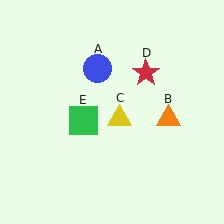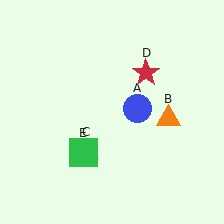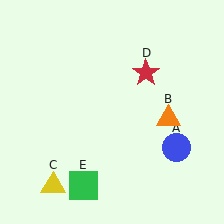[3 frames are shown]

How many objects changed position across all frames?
3 objects changed position: blue circle (object A), yellow triangle (object C), green square (object E).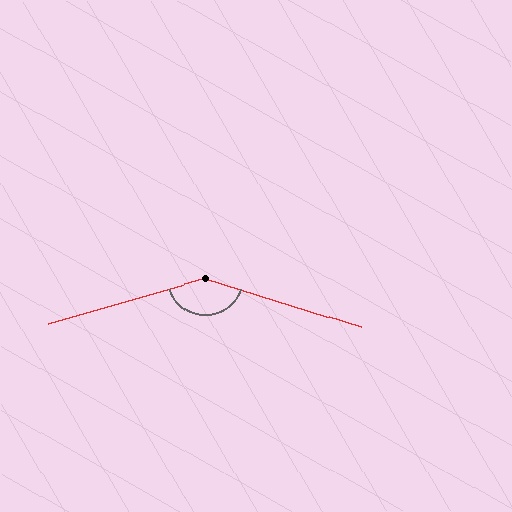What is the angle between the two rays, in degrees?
Approximately 146 degrees.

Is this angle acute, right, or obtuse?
It is obtuse.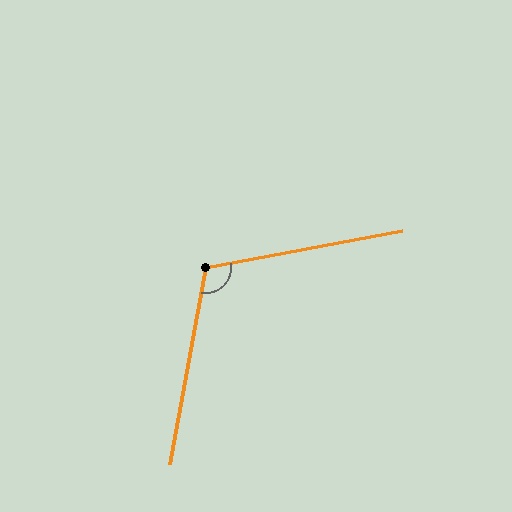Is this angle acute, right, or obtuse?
It is obtuse.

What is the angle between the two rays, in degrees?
Approximately 111 degrees.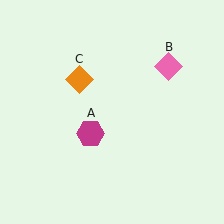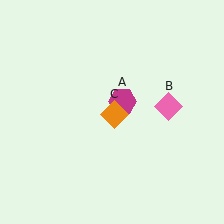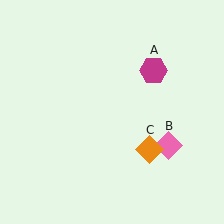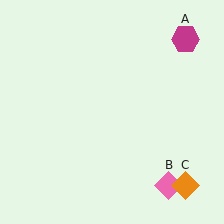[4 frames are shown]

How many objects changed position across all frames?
3 objects changed position: magenta hexagon (object A), pink diamond (object B), orange diamond (object C).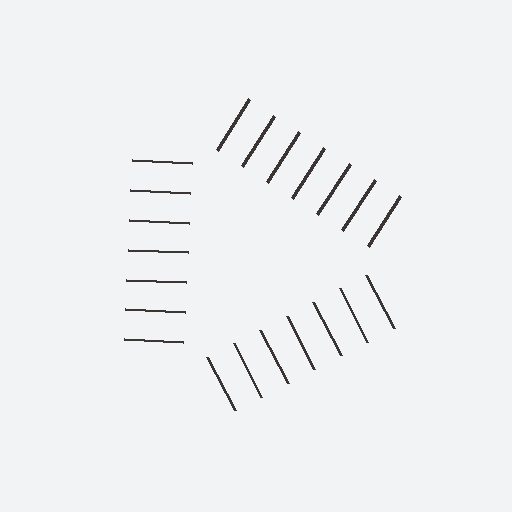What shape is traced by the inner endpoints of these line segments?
An illusory triangle — the line segments terminate on its edges but no continuous stroke is drawn.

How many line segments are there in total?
21 — 7 along each of the 3 edges.